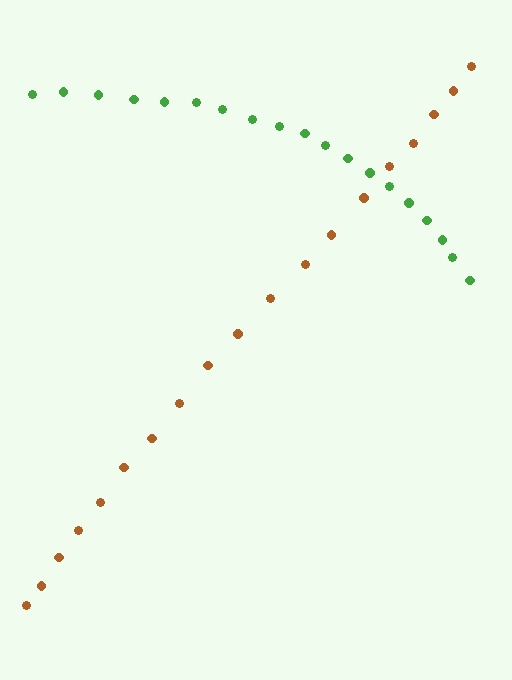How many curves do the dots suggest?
There are 2 distinct paths.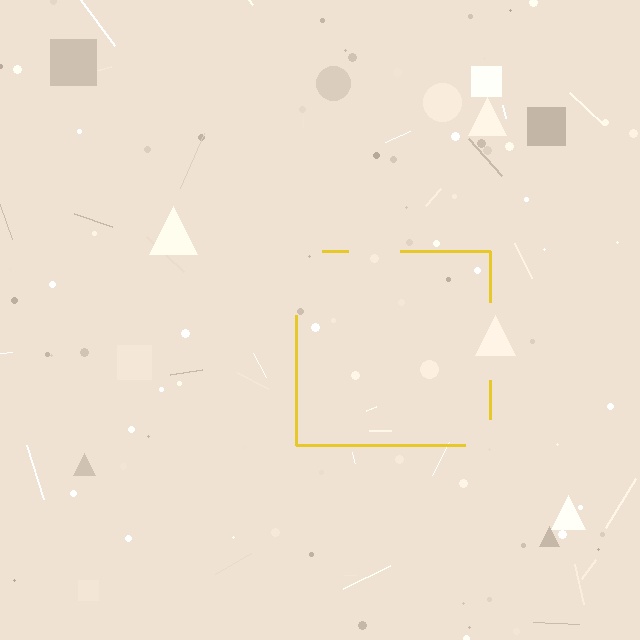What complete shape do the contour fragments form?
The contour fragments form a square.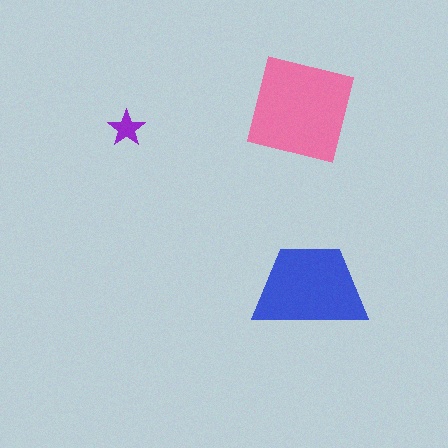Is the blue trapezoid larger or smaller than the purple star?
Larger.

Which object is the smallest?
The purple star.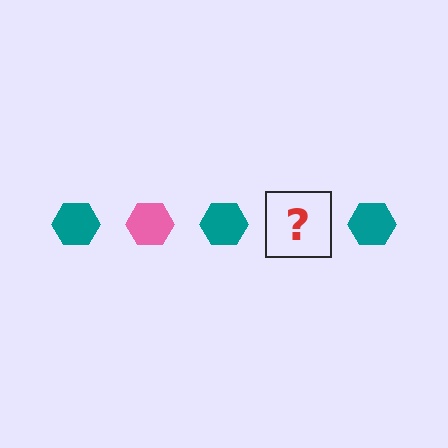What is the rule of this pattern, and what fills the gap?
The rule is that the pattern cycles through teal, pink hexagons. The gap should be filled with a pink hexagon.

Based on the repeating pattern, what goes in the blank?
The blank should be a pink hexagon.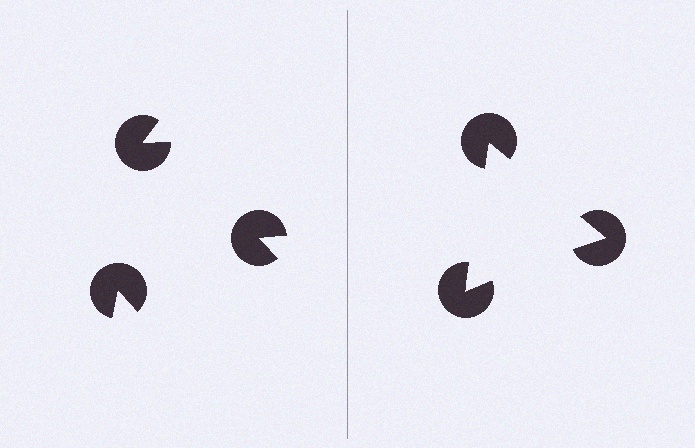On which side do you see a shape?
An illusory triangle appears on the right side. On the left side the wedge cuts are rotated, so no coherent shape forms.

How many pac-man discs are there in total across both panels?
6 — 3 on each side.